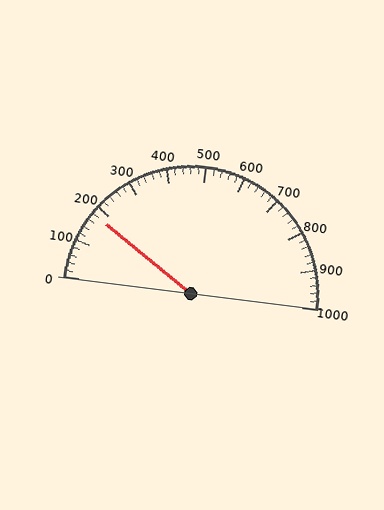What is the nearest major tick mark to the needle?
The nearest major tick mark is 200.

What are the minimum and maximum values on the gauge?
The gauge ranges from 0 to 1000.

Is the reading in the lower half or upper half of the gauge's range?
The reading is in the lower half of the range (0 to 1000).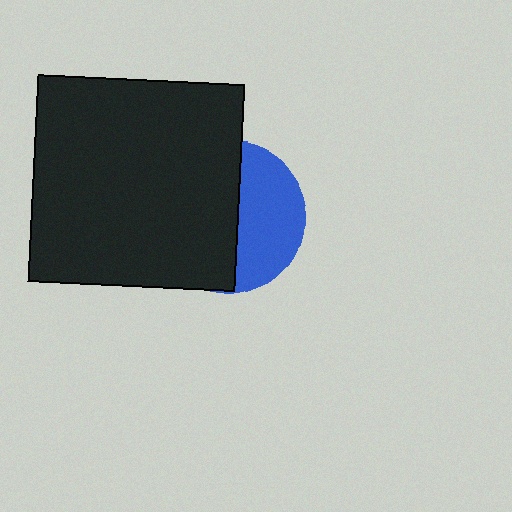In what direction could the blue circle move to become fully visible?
The blue circle could move right. That would shift it out from behind the black square entirely.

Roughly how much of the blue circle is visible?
A small part of it is visible (roughly 41%).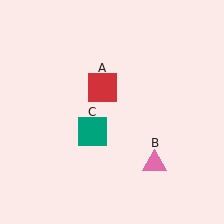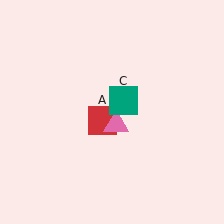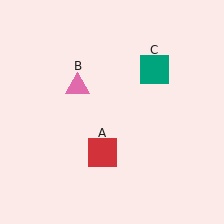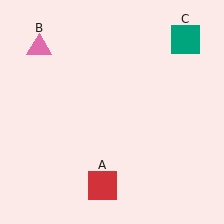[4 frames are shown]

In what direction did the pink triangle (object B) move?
The pink triangle (object B) moved up and to the left.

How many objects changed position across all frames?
3 objects changed position: red square (object A), pink triangle (object B), teal square (object C).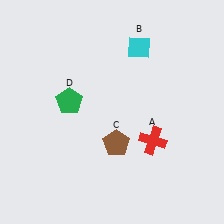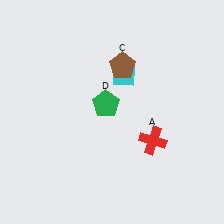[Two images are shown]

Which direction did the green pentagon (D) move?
The green pentagon (D) moved right.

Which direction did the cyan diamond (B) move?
The cyan diamond (B) moved down.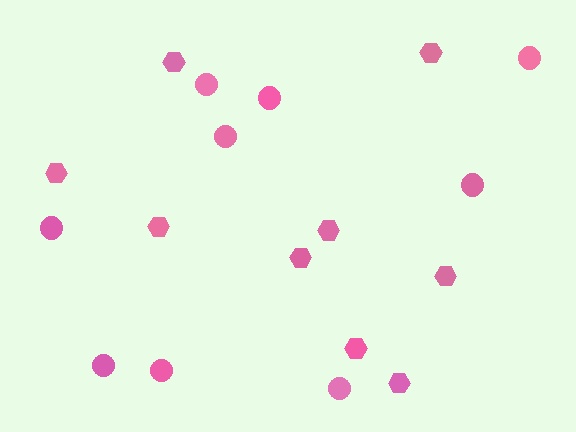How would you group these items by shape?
There are 2 groups: one group of hexagons (9) and one group of circles (9).